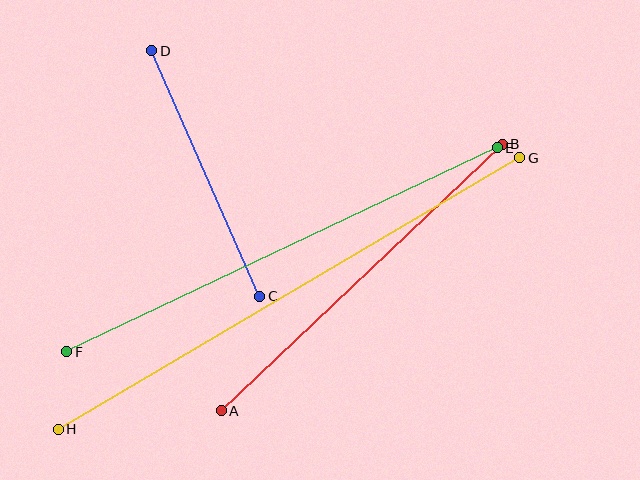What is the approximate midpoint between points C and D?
The midpoint is at approximately (206, 173) pixels.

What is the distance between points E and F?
The distance is approximately 477 pixels.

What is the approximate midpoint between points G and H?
The midpoint is at approximately (289, 293) pixels.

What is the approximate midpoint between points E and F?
The midpoint is at approximately (282, 250) pixels.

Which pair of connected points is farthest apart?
Points G and H are farthest apart.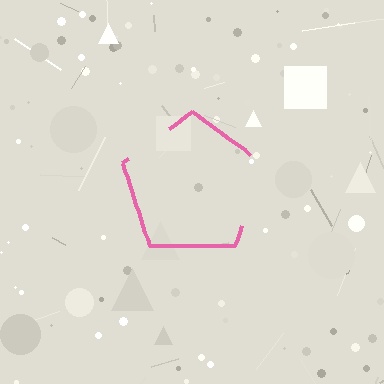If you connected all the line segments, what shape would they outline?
They would outline a pentagon.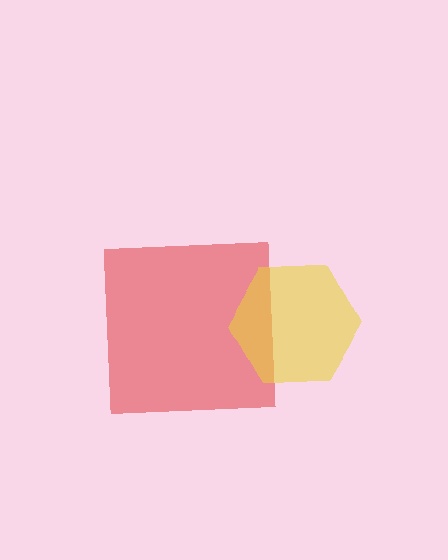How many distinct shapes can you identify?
There are 2 distinct shapes: a red square, a yellow hexagon.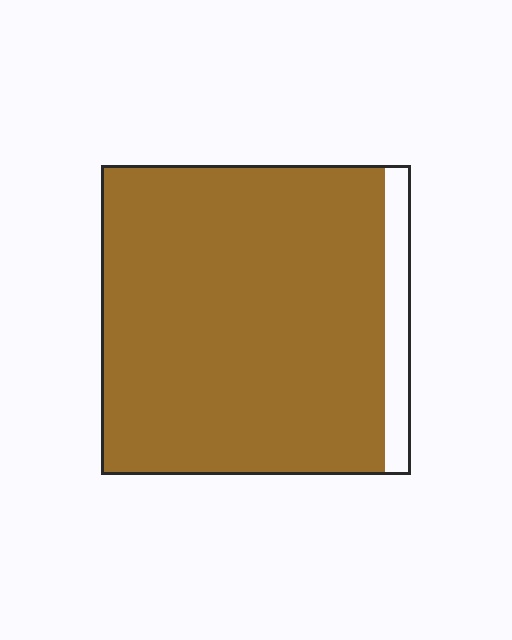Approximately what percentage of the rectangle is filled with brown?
Approximately 90%.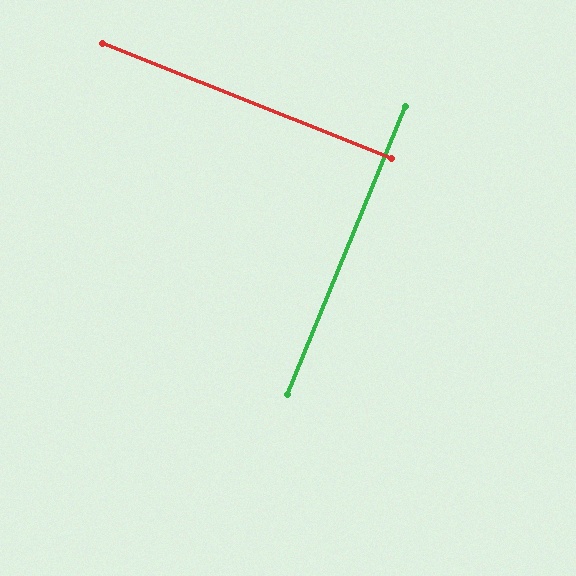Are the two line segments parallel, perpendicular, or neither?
Perpendicular — they meet at approximately 89°.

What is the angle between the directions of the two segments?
Approximately 89 degrees.